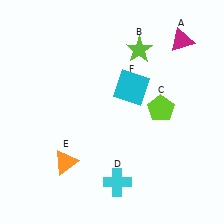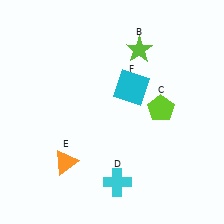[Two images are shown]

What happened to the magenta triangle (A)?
The magenta triangle (A) was removed in Image 2. It was in the top-right area of Image 1.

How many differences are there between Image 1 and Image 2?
There is 1 difference between the two images.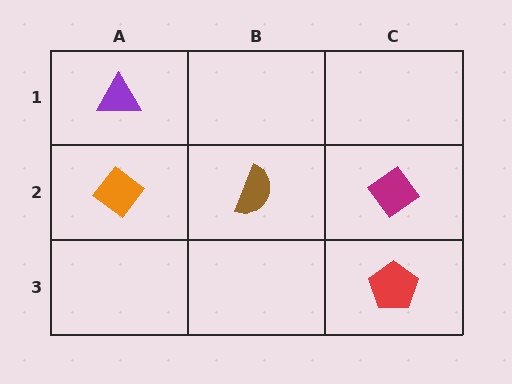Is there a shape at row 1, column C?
No, that cell is empty.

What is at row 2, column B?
A brown semicircle.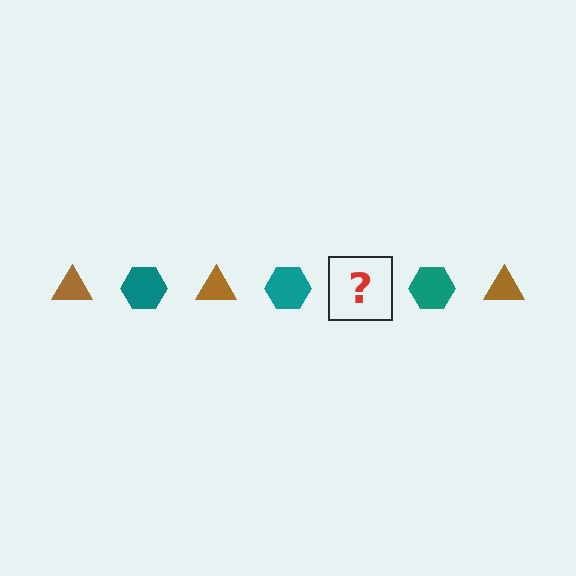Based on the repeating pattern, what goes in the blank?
The blank should be a brown triangle.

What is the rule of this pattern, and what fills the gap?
The rule is that the pattern alternates between brown triangle and teal hexagon. The gap should be filled with a brown triangle.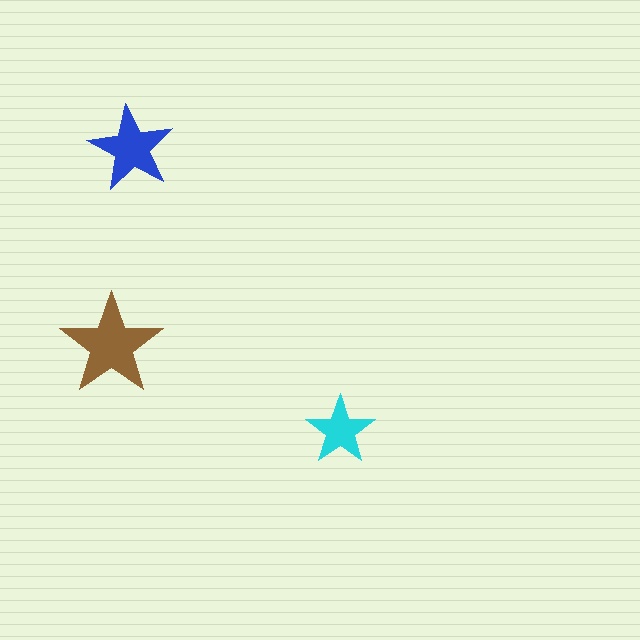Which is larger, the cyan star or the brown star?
The brown one.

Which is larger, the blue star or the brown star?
The brown one.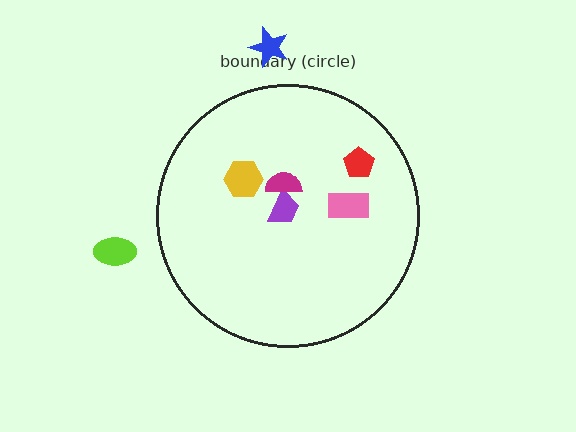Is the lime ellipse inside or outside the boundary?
Outside.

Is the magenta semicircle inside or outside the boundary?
Inside.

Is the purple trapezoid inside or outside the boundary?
Inside.